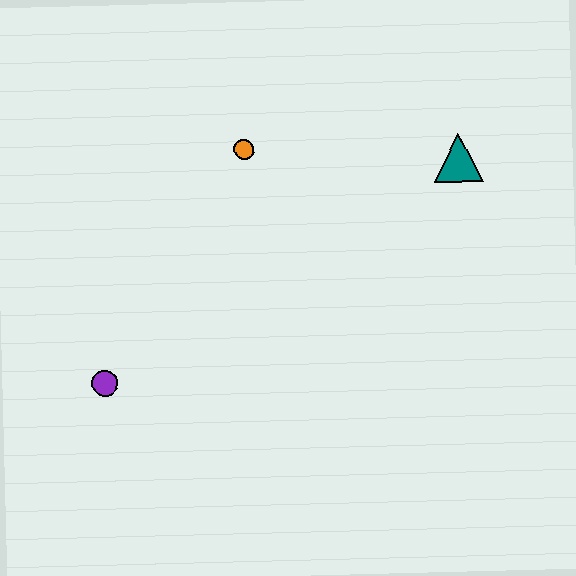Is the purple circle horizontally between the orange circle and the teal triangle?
No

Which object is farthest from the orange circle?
The purple circle is farthest from the orange circle.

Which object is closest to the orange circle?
The teal triangle is closest to the orange circle.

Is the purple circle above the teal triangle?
No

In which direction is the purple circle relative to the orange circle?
The purple circle is below the orange circle.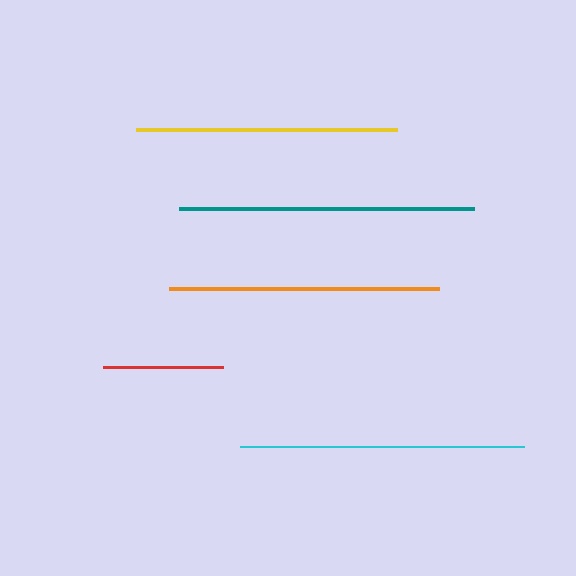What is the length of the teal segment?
The teal segment is approximately 295 pixels long.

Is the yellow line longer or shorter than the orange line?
The orange line is longer than the yellow line.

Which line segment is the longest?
The teal line is the longest at approximately 295 pixels.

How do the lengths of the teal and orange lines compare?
The teal and orange lines are approximately the same length.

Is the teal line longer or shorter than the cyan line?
The teal line is longer than the cyan line.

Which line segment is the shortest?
The red line is the shortest at approximately 120 pixels.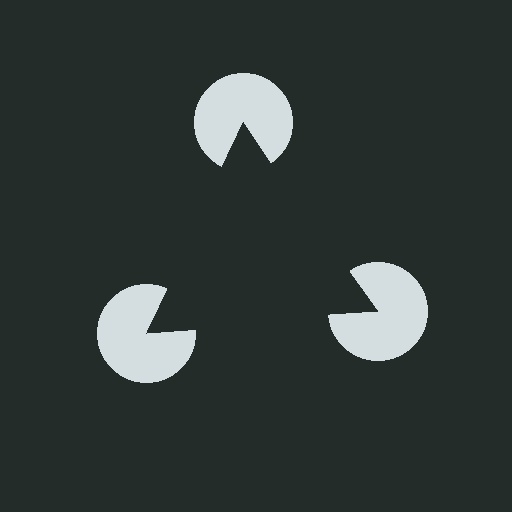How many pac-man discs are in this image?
There are 3 — one at each vertex of the illusory triangle.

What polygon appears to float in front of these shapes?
An illusory triangle — its edges are inferred from the aligned wedge cuts in the pac-man discs, not physically drawn.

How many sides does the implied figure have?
3 sides.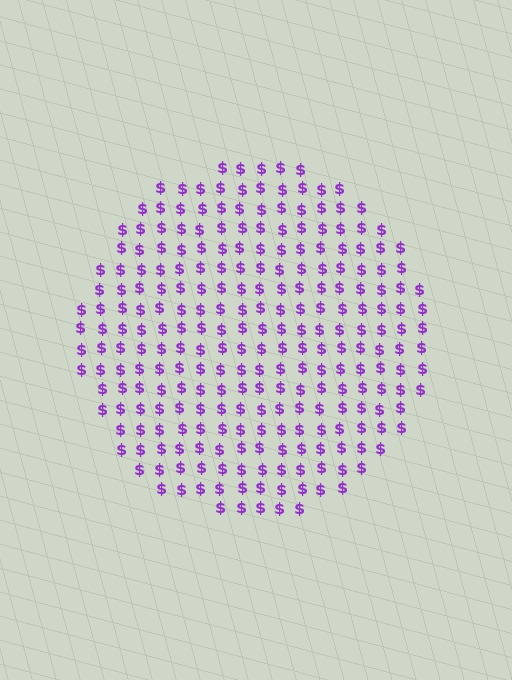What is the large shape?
The large shape is a circle.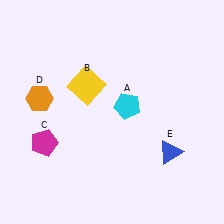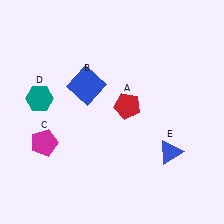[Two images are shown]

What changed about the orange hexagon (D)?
In Image 1, D is orange. In Image 2, it changed to teal.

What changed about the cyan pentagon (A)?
In Image 1, A is cyan. In Image 2, it changed to red.